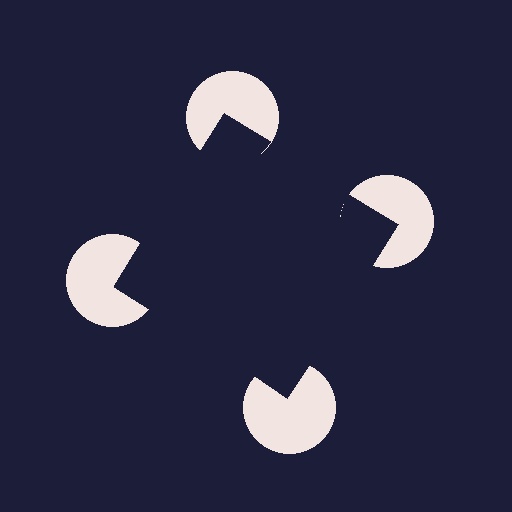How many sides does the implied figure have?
4 sides.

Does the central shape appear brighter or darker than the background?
It typically appears slightly darker than the background, even though no actual brightness change is drawn.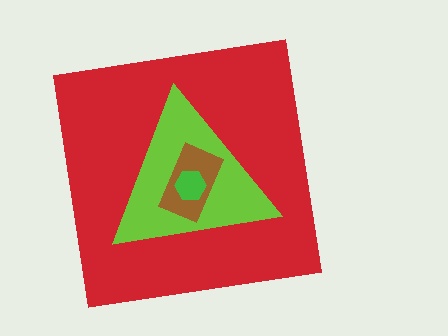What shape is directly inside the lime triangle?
The brown rectangle.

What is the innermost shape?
The green hexagon.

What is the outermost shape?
The red square.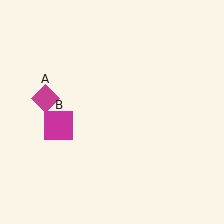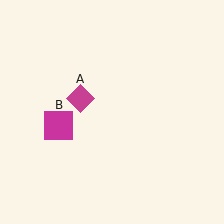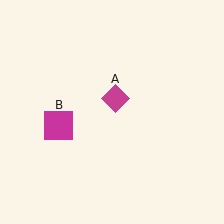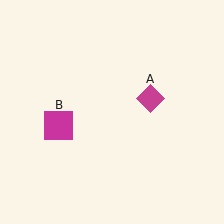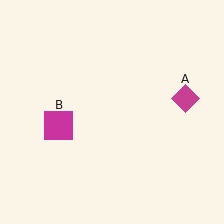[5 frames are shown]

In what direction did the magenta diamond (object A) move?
The magenta diamond (object A) moved right.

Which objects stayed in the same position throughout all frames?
Magenta square (object B) remained stationary.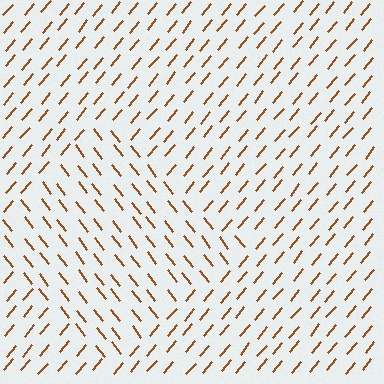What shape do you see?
I see a diamond.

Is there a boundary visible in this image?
Yes, there is a texture boundary formed by a change in line orientation.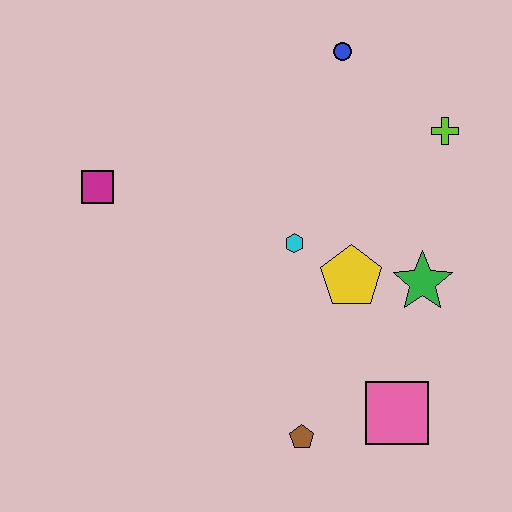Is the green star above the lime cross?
No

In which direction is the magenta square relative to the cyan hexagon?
The magenta square is to the left of the cyan hexagon.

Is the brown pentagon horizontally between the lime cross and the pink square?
No